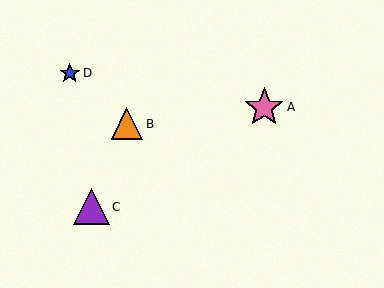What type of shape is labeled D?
Shape D is a blue star.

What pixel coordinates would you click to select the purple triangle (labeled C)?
Click at (91, 207) to select the purple triangle C.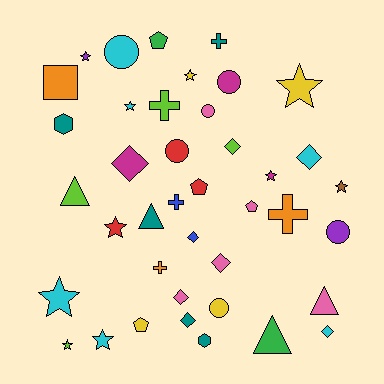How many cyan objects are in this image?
There are 6 cyan objects.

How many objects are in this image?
There are 40 objects.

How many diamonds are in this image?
There are 8 diamonds.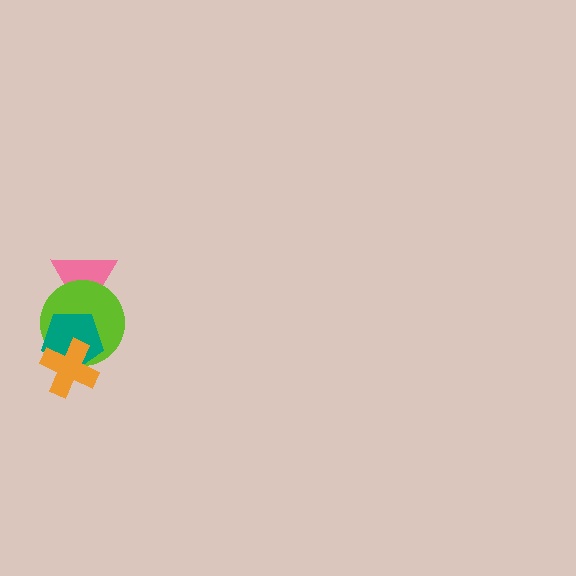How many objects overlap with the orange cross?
2 objects overlap with the orange cross.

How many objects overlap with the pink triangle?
2 objects overlap with the pink triangle.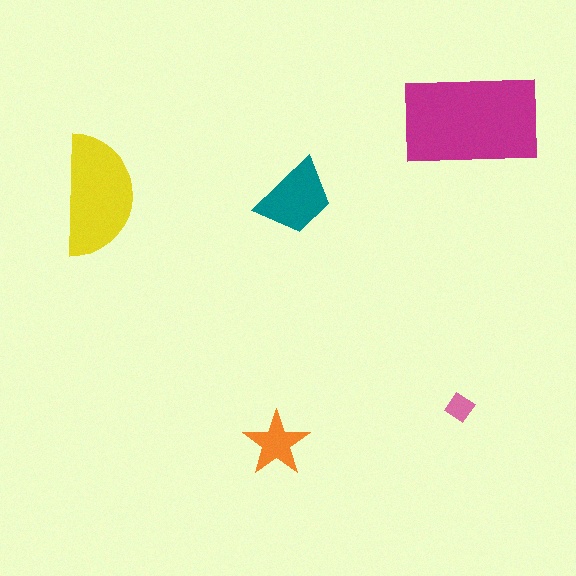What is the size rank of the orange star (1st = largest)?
4th.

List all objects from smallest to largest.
The pink diamond, the orange star, the teal trapezoid, the yellow semicircle, the magenta rectangle.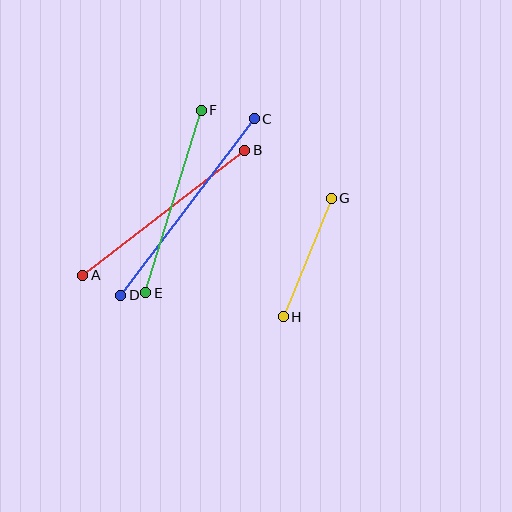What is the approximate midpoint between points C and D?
The midpoint is at approximately (187, 207) pixels.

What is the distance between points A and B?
The distance is approximately 205 pixels.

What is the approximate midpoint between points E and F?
The midpoint is at approximately (173, 202) pixels.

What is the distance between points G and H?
The distance is approximately 128 pixels.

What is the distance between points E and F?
The distance is approximately 190 pixels.